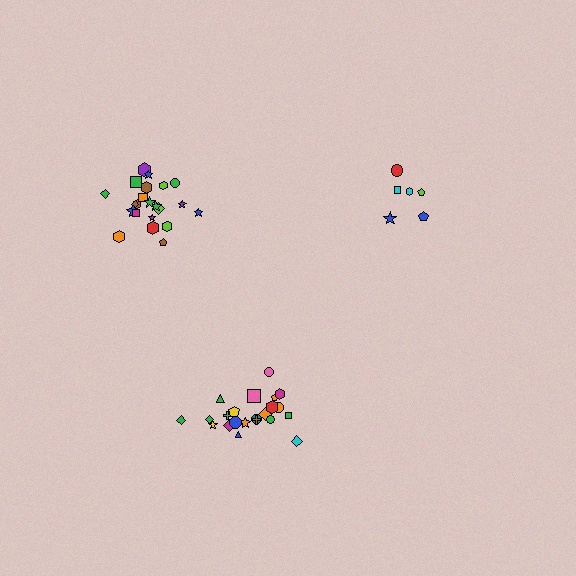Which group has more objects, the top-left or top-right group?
The top-left group.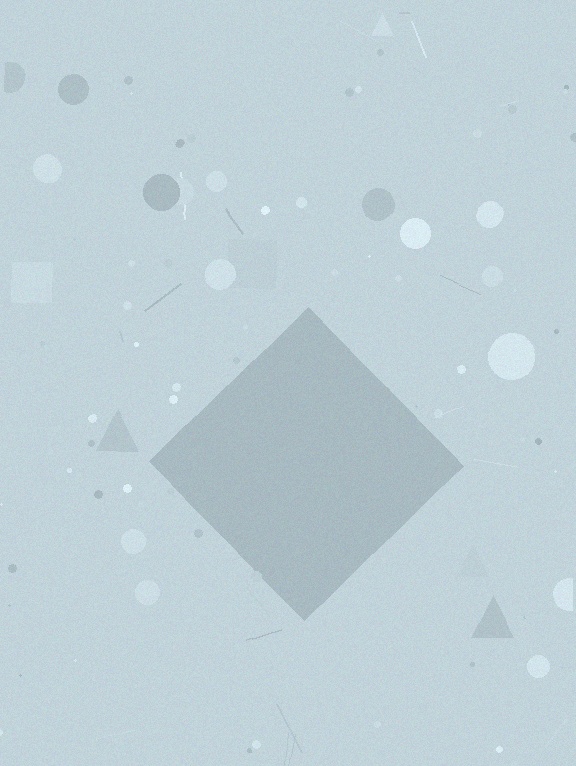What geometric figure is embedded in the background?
A diamond is embedded in the background.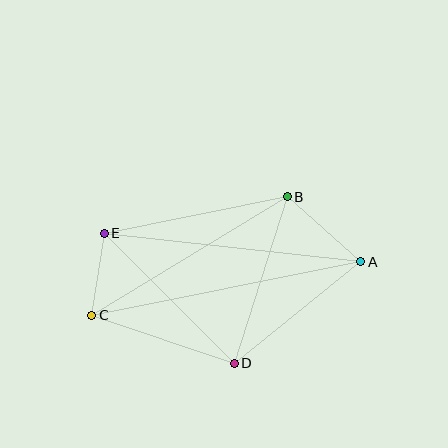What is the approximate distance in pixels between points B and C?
The distance between B and C is approximately 229 pixels.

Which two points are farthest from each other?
Points A and C are farthest from each other.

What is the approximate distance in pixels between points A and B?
The distance between A and B is approximately 98 pixels.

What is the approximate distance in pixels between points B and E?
The distance between B and E is approximately 187 pixels.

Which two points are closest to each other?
Points C and E are closest to each other.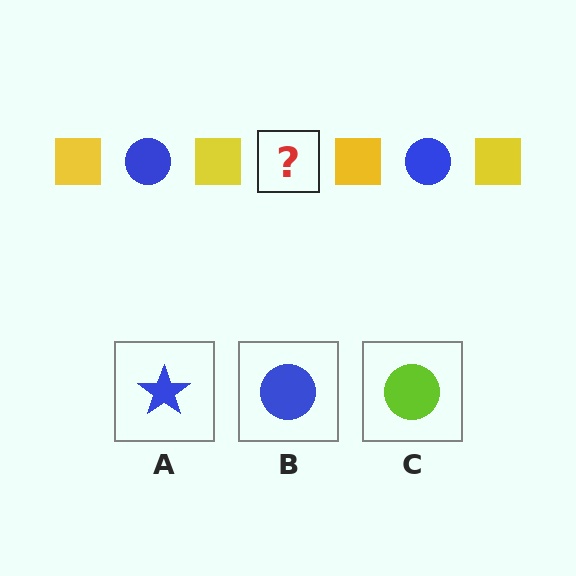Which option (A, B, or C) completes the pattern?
B.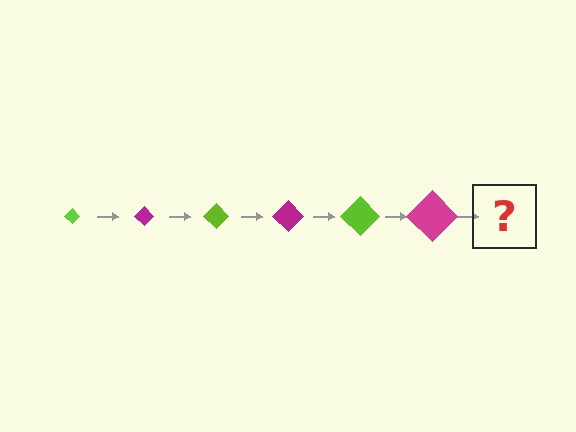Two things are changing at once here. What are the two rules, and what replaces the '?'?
The two rules are that the diamond grows larger each step and the color cycles through lime and magenta. The '?' should be a lime diamond, larger than the previous one.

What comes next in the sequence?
The next element should be a lime diamond, larger than the previous one.